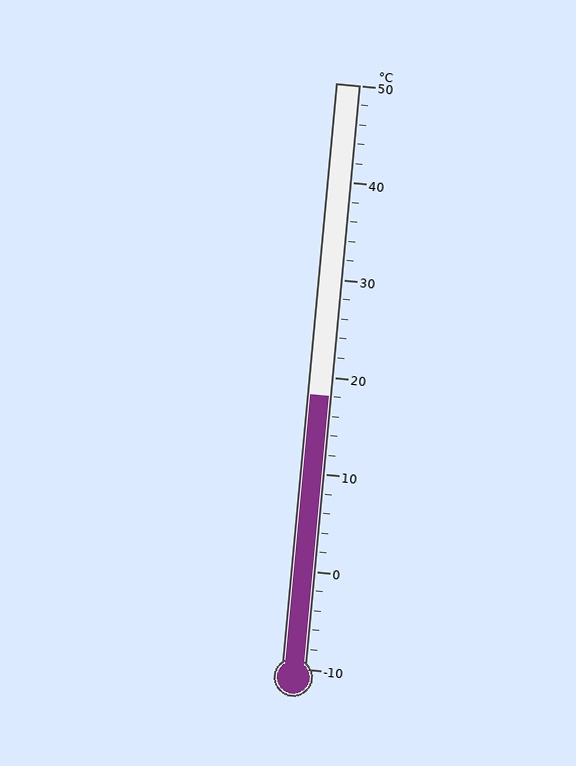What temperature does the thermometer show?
The thermometer shows approximately 18°C.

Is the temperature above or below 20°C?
The temperature is below 20°C.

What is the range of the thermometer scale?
The thermometer scale ranges from -10°C to 50°C.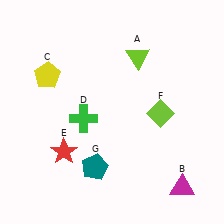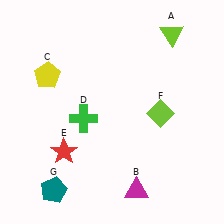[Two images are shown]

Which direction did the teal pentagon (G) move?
The teal pentagon (G) moved left.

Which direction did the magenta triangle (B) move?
The magenta triangle (B) moved left.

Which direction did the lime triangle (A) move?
The lime triangle (A) moved right.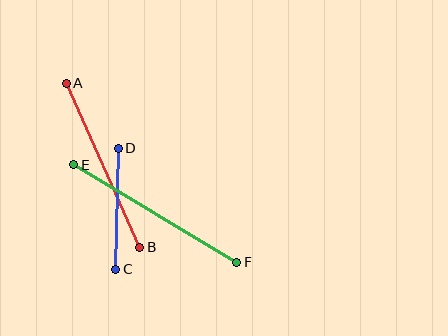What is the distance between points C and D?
The distance is approximately 121 pixels.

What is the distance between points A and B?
The distance is approximately 180 pixels.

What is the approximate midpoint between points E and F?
The midpoint is at approximately (155, 213) pixels.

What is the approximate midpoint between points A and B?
The midpoint is at approximately (103, 165) pixels.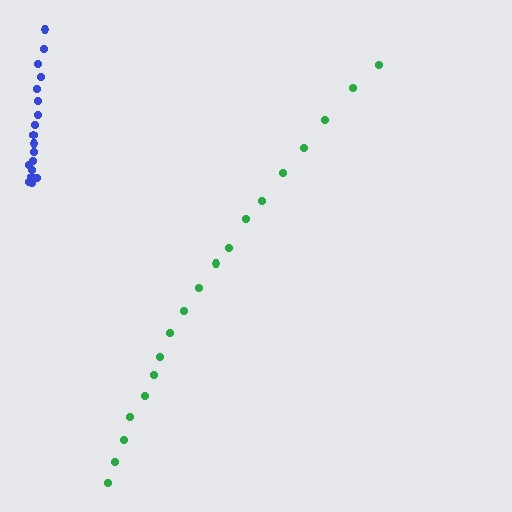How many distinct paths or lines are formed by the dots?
There are 2 distinct paths.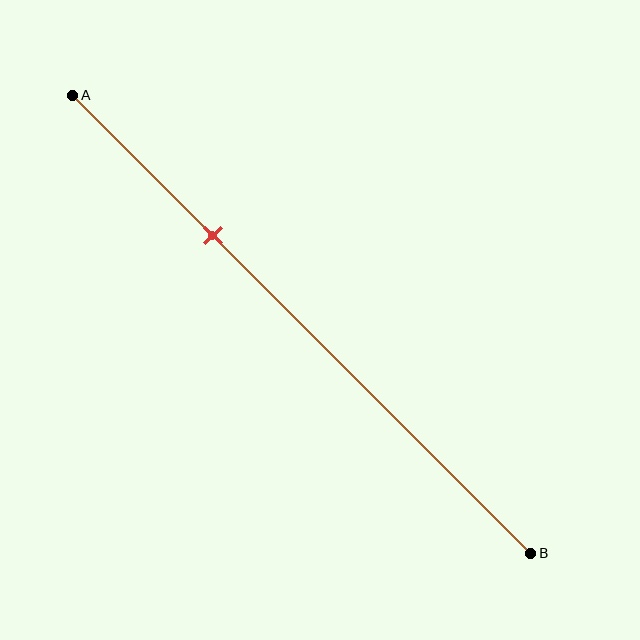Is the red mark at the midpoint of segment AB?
No, the mark is at about 30% from A, not at the 50% midpoint.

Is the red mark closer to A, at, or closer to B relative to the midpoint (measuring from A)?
The red mark is closer to point A than the midpoint of segment AB.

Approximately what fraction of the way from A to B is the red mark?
The red mark is approximately 30% of the way from A to B.